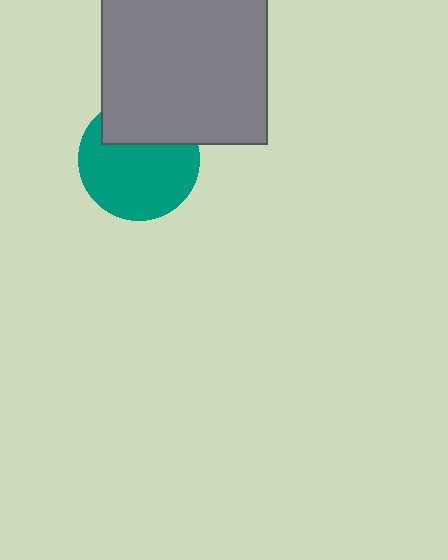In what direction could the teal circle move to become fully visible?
The teal circle could move down. That would shift it out from behind the gray square entirely.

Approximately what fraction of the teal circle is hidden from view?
Roughly 32% of the teal circle is hidden behind the gray square.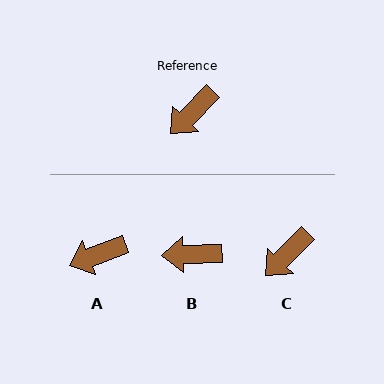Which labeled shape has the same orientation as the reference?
C.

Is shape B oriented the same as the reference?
No, it is off by about 44 degrees.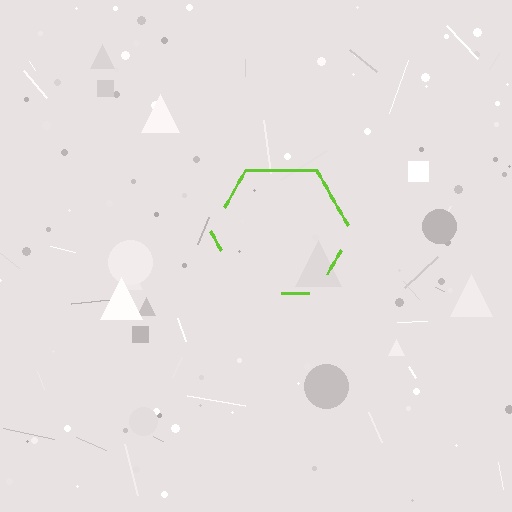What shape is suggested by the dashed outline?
The dashed outline suggests a hexagon.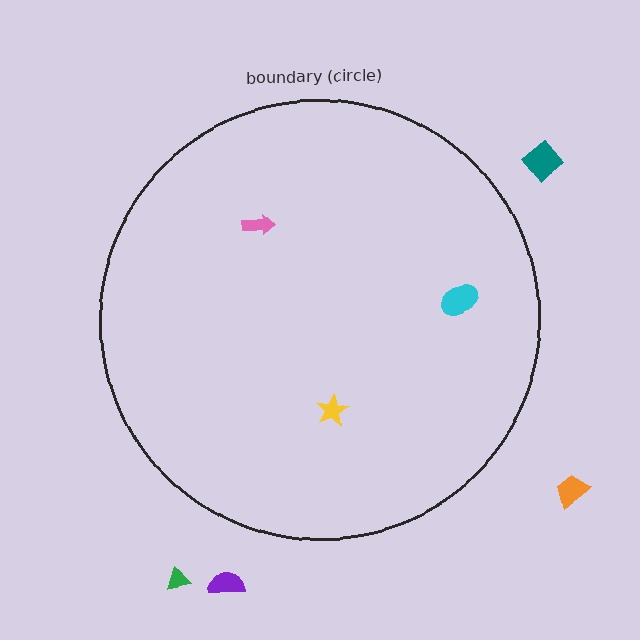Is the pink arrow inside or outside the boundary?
Inside.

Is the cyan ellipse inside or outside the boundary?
Inside.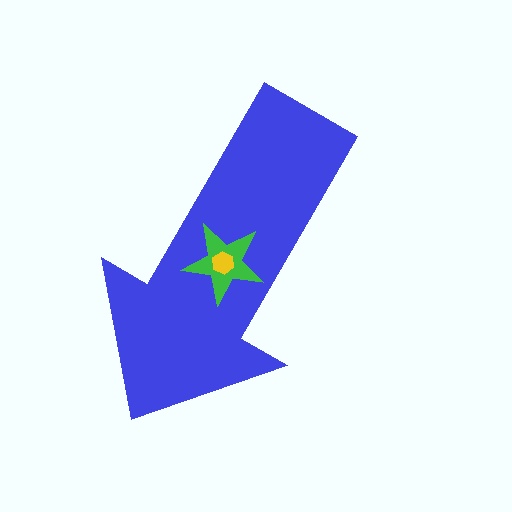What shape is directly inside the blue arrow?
The green star.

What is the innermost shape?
The yellow hexagon.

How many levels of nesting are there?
3.